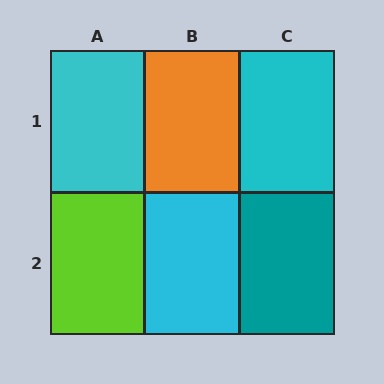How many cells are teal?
1 cell is teal.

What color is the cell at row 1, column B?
Orange.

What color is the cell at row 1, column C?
Cyan.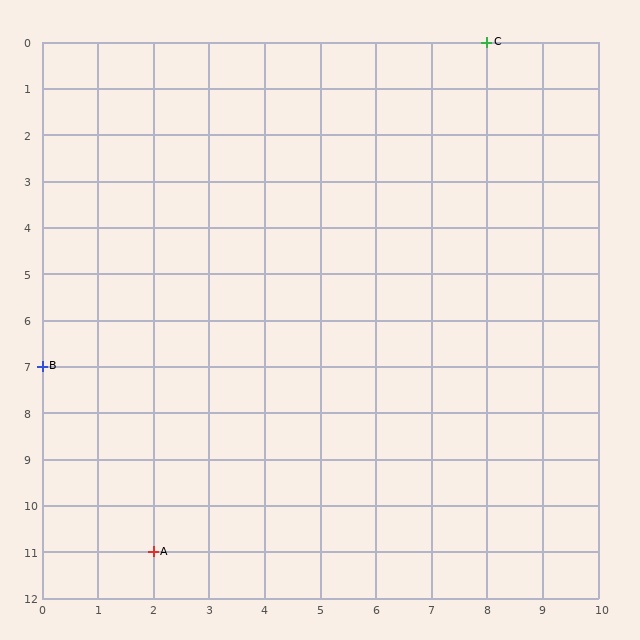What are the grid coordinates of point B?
Point B is at grid coordinates (0, 7).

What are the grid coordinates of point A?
Point A is at grid coordinates (2, 11).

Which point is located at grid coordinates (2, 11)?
Point A is at (2, 11).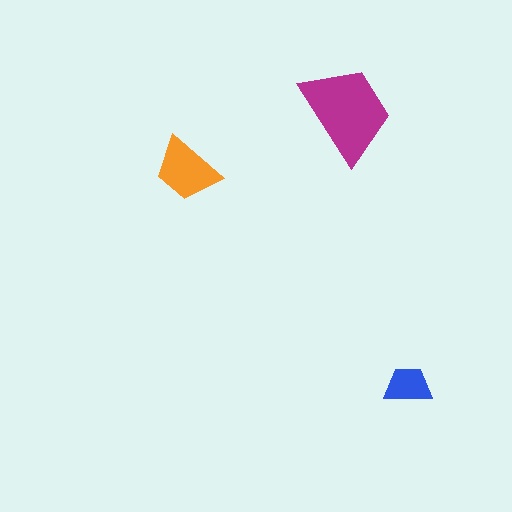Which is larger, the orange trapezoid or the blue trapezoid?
The orange one.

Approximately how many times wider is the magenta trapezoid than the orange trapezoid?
About 1.5 times wider.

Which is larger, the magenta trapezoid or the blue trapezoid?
The magenta one.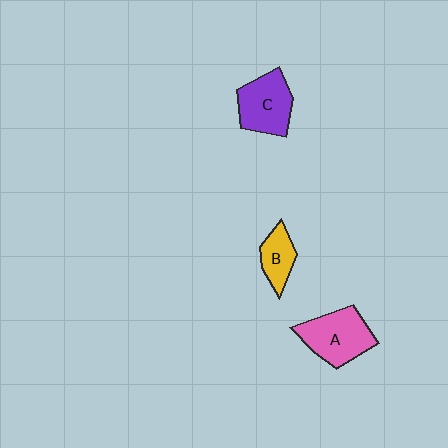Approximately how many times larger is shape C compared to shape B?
Approximately 1.7 times.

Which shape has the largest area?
Shape A (pink).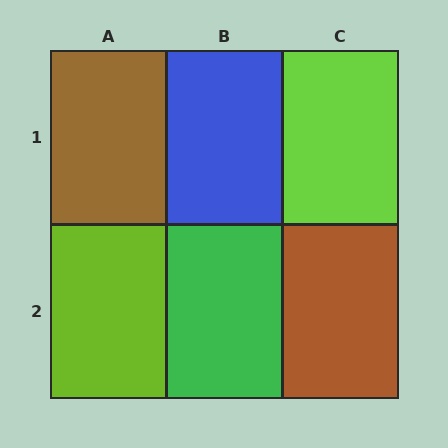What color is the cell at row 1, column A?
Brown.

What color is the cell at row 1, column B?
Blue.